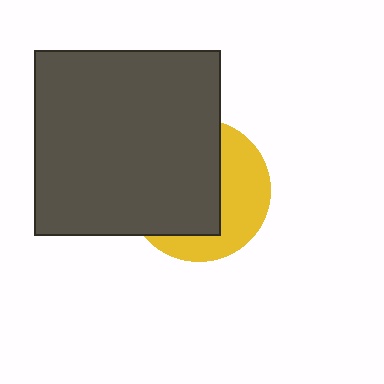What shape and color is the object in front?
The object in front is a dark gray square.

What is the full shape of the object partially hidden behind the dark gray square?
The partially hidden object is a yellow circle.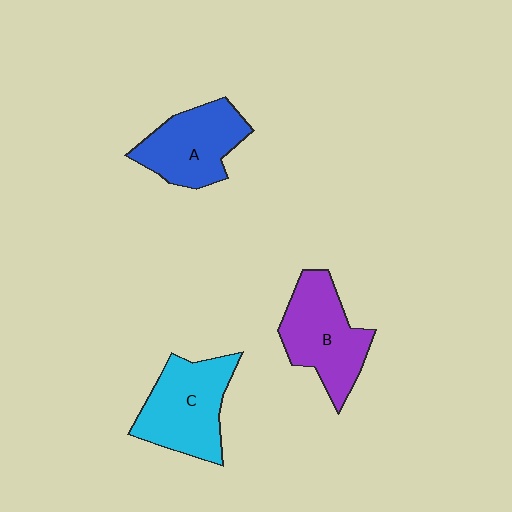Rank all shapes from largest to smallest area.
From largest to smallest: C (cyan), B (purple), A (blue).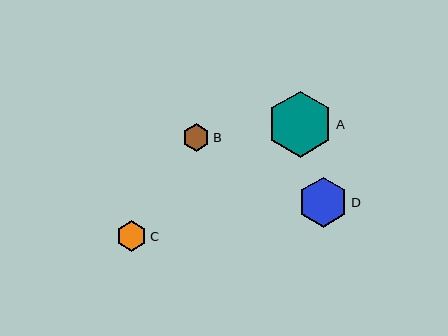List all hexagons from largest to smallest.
From largest to smallest: A, D, C, B.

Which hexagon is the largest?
Hexagon A is the largest with a size of approximately 66 pixels.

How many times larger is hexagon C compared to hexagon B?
Hexagon C is approximately 1.1 times the size of hexagon B.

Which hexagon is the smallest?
Hexagon B is the smallest with a size of approximately 27 pixels.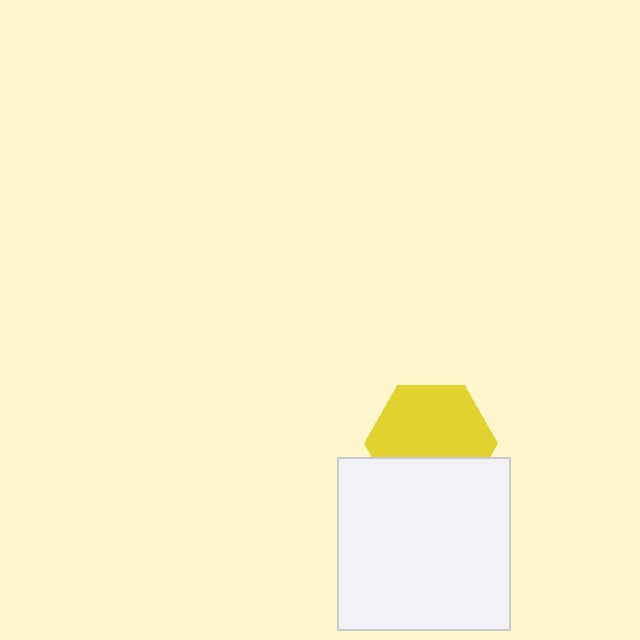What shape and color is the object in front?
The object in front is a white square.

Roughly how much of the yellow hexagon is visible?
Most of it is visible (roughly 65%).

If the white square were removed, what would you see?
You would see the complete yellow hexagon.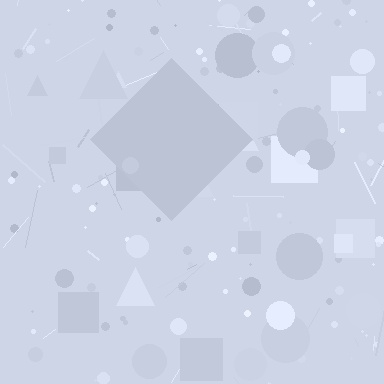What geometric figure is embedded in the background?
A diamond is embedded in the background.